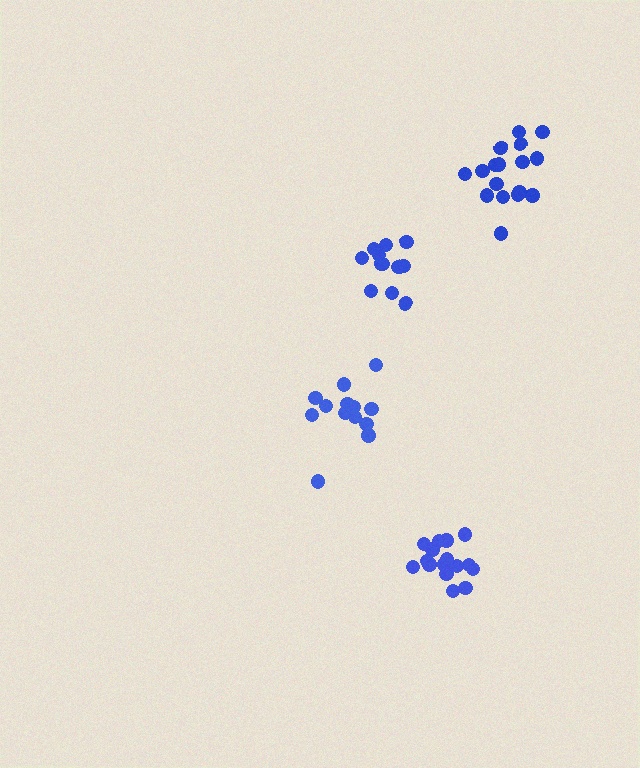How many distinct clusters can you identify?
There are 4 distinct clusters.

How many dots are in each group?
Group 1: 16 dots, Group 2: 14 dots, Group 3: 12 dots, Group 4: 17 dots (59 total).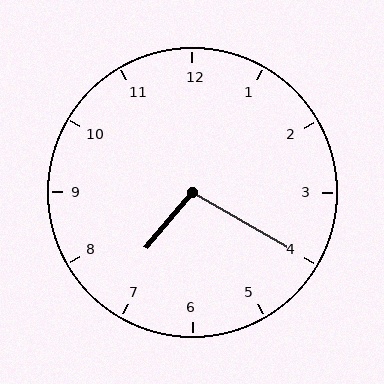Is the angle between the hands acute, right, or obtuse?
It is obtuse.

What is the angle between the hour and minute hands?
Approximately 100 degrees.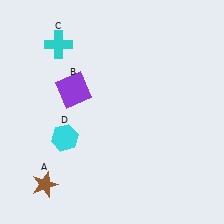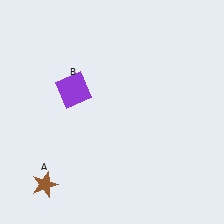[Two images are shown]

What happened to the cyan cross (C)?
The cyan cross (C) was removed in Image 2. It was in the top-left area of Image 1.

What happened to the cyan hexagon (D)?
The cyan hexagon (D) was removed in Image 2. It was in the bottom-left area of Image 1.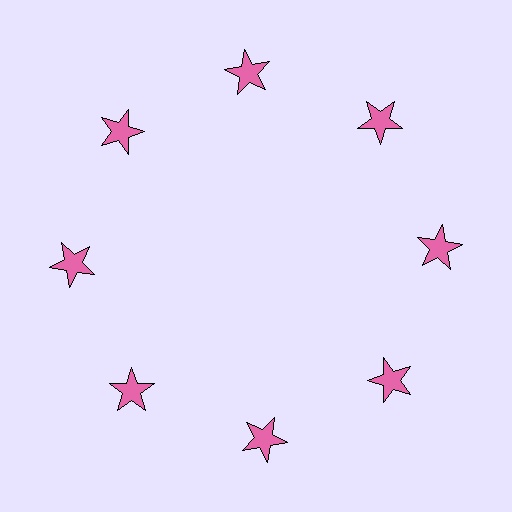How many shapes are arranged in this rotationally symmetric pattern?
There are 8 shapes, arranged in 8 groups of 1.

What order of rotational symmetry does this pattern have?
This pattern has 8-fold rotational symmetry.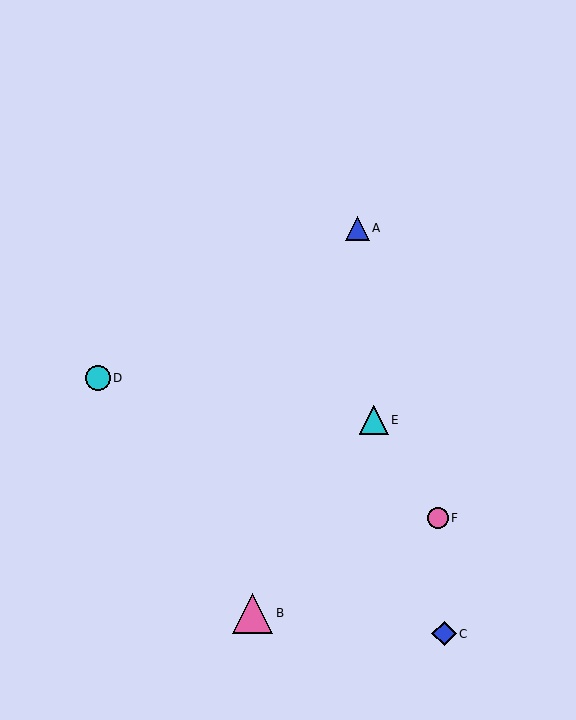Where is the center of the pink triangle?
The center of the pink triangle is at (253, 613).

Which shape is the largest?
The pink triangle (labeled B) is the largest.